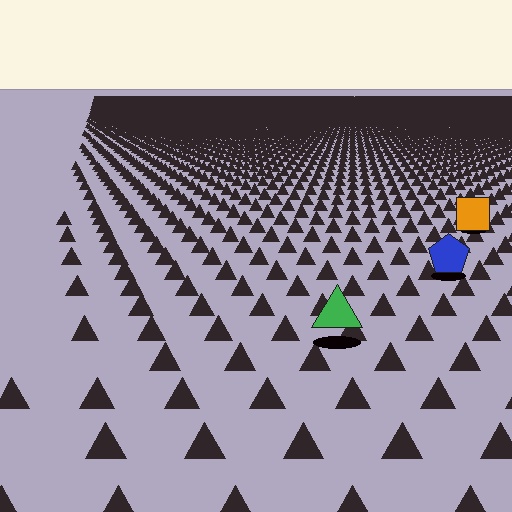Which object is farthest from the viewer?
The orange square is farthest from the viewer. It appears smaller and the ground texture around it is denser.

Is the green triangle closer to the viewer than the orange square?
Yes. The green triangle is closer — you can tell from the texture gradient: the ground texture is coarser near it.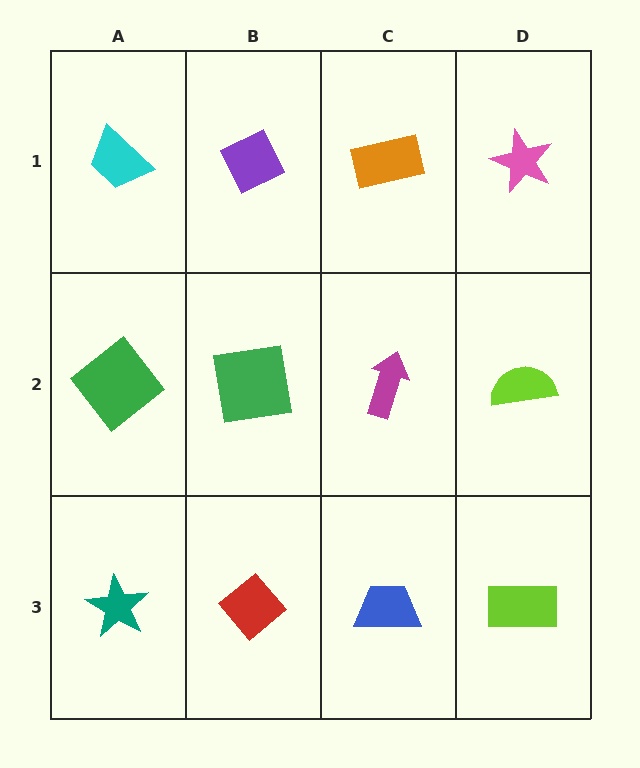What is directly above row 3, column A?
A green diamond.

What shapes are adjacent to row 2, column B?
A purple diamond (row 1, column B), a red diamond (row 3, column B), a green diamond (row 2, column A), a magenta arrow (row 2, column C).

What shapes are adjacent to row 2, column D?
A pink star (row 1, column D), a lime rectangle (row 3, column D), a magenta arrow (row 2, column C).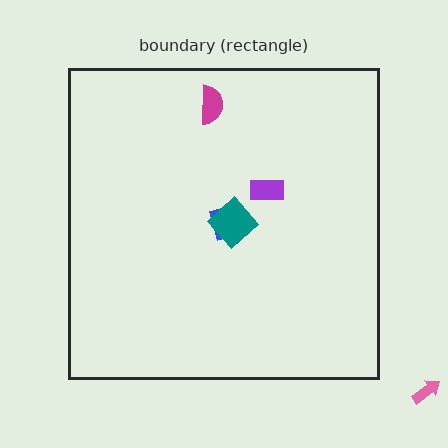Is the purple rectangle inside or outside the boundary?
Inside.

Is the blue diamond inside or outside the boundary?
Inside.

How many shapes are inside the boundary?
4 inside, 1 outside.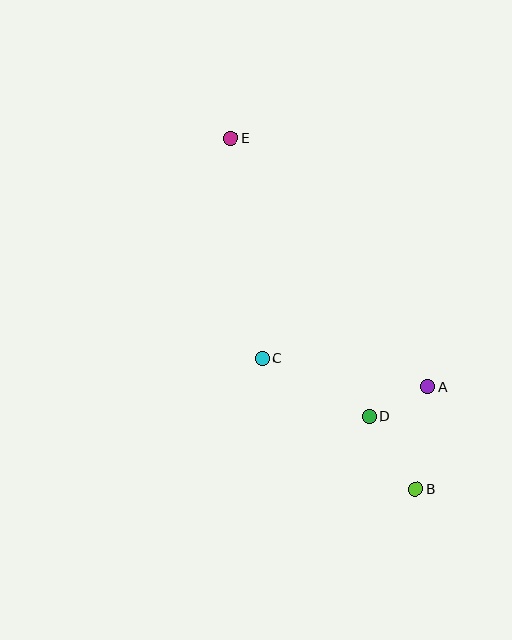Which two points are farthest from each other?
Points B and E are farthest from each other.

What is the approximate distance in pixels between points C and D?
The distance between C and D is approximately 121 pixels.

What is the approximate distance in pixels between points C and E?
The distance between C and E is approximately 222 pixels.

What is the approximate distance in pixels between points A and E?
The distance between A and E is approximately 318 pixels.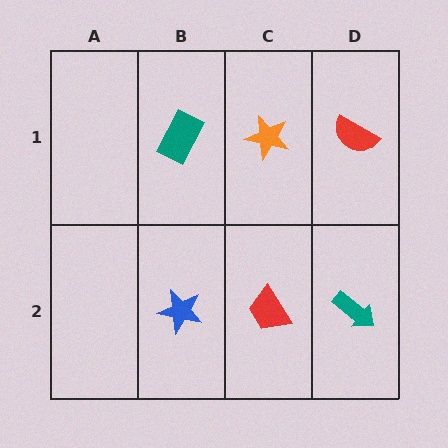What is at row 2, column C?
A red trapezoid.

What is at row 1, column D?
A red semicircle.